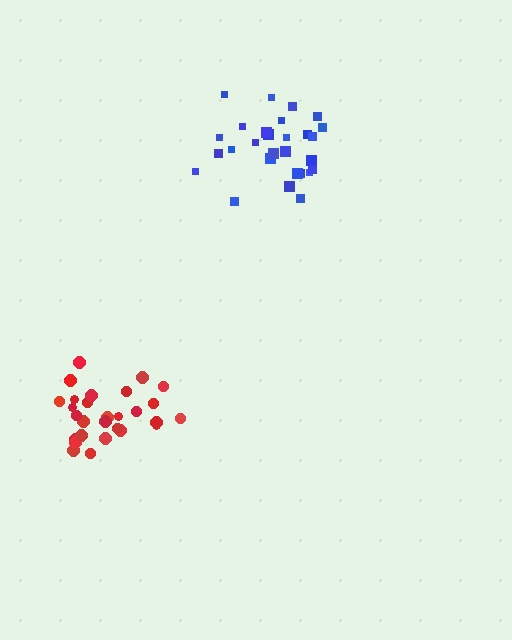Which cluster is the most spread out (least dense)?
Blue.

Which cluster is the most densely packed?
Red.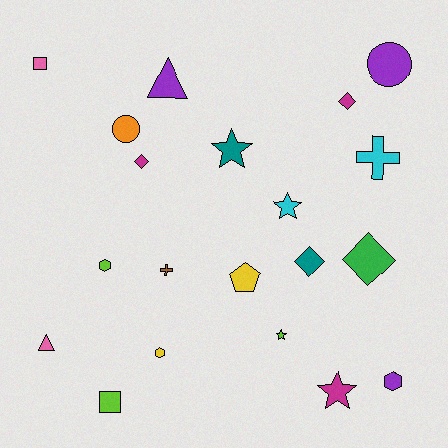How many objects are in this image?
There are 20 objects.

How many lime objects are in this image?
There are 3 lime objects.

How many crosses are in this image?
There are 2 crosses.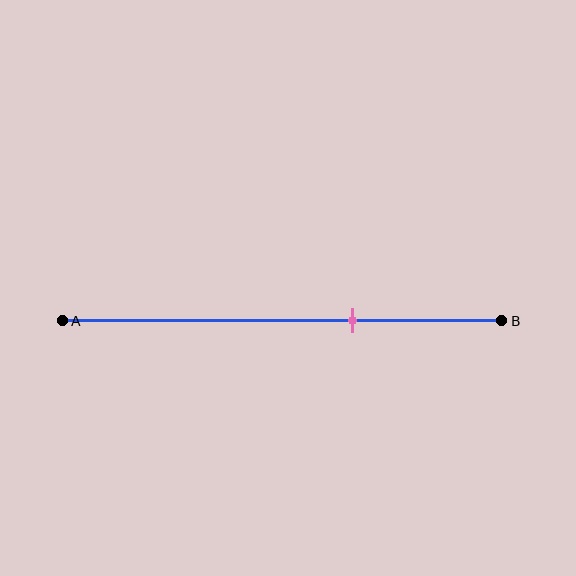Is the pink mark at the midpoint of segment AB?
No, the mark is at about 65% from A, not at the 50% midpoint.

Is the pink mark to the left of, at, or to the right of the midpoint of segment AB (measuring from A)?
The pink mark is to the right of the midpoint of segment AB.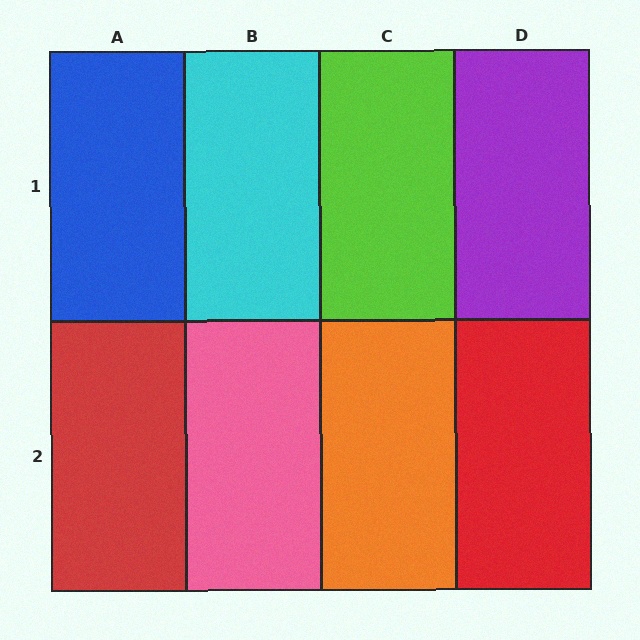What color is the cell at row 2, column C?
Orange.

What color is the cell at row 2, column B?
Pink.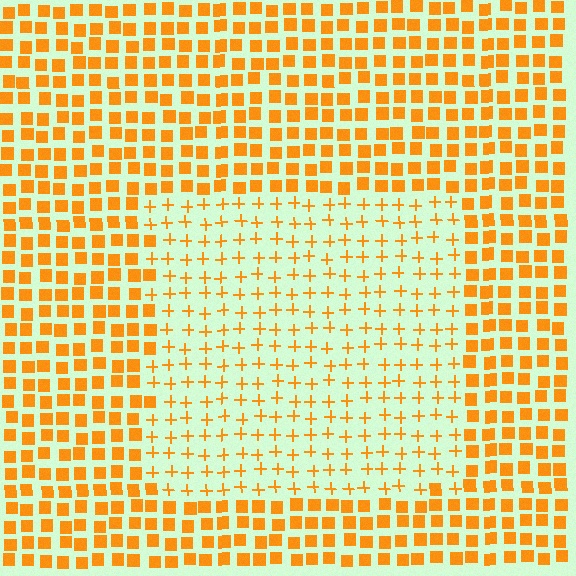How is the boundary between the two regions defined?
The boundary is defined by a change in element shape: plus signs inside vs. squares outside. All elements share the same color and spacing.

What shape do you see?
I see a rectangle.